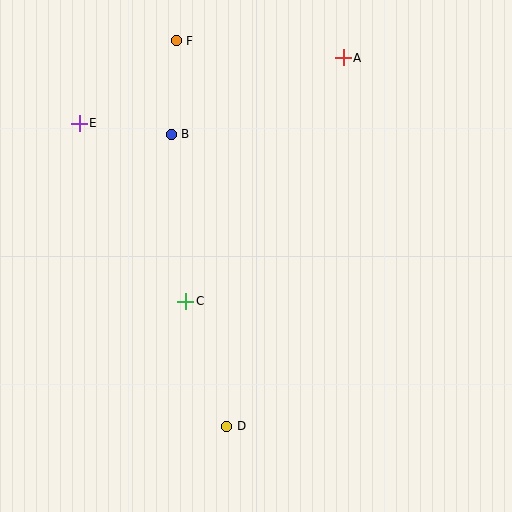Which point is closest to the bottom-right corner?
Point D is closest to the bottom-right corner.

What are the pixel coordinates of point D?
Point D is at (227, 426).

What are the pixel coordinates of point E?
Point E is at (79, 123).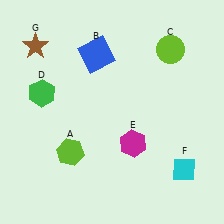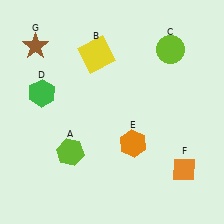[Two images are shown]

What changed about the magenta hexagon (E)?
In Image 1, E is magenta. In Image 2, it changed to orange.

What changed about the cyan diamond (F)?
In Image 1, F is cyan. In Image 2, it changed to orange.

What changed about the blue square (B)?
In Image 1, B is blue. In Image 2, it changed to yellow.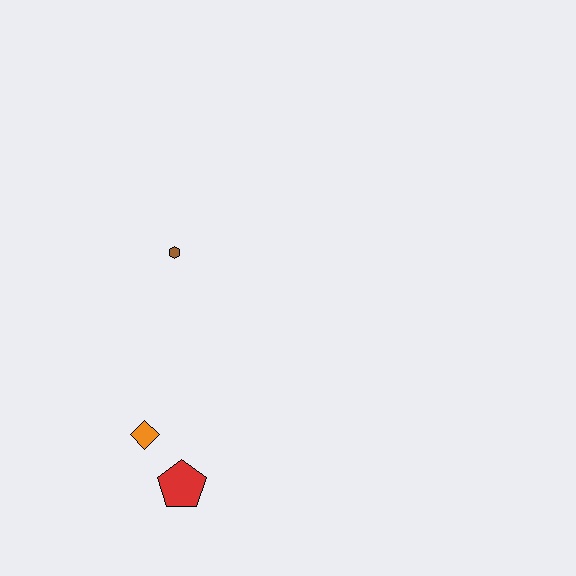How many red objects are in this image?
There is 1 red object.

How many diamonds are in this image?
There is 1 diamond.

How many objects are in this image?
There are 3 objects.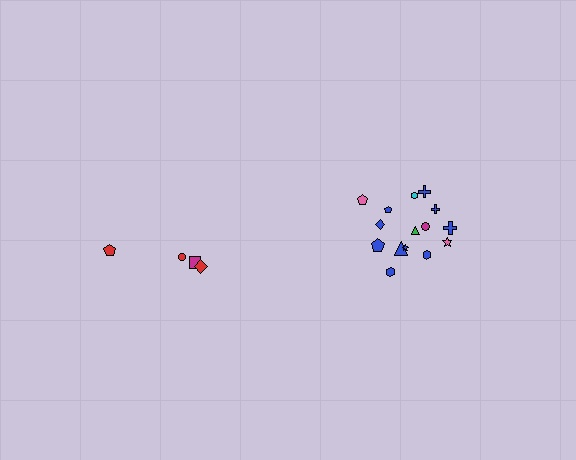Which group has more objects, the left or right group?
The right group.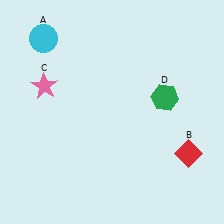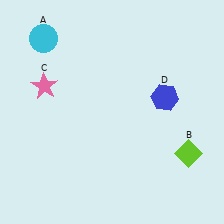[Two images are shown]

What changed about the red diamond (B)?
In Image 1, B is red. In Image 2, it changed to lime.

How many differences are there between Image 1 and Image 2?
There are 2 differences between the two images.